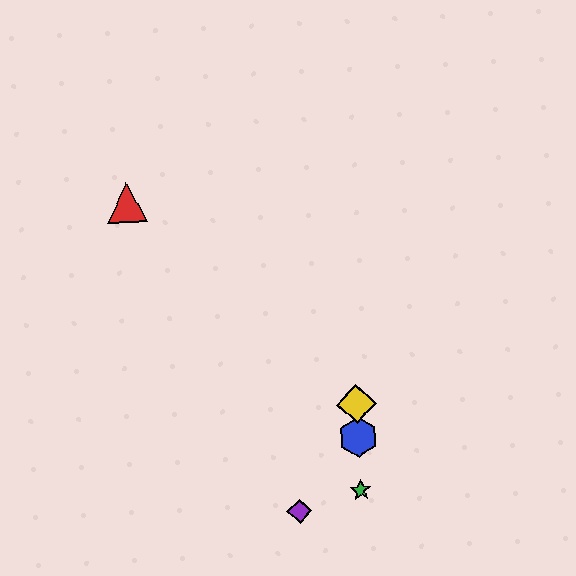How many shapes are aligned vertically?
3 shapes (the blue hexagon, the green star, the yellow diamond) are aligned vertically.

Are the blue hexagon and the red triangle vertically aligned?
No, the blue hexagon is at x≈358 and the red triangle is at x≈127.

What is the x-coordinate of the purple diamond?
The purple diamond is at x≈300.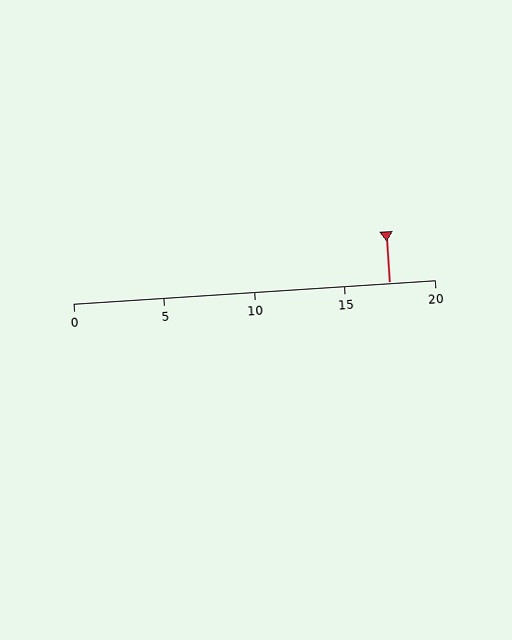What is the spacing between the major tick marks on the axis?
The major ticks are spaced 5 apart.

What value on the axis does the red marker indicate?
The marker indicates approximately 17.5.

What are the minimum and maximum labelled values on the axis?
The axis runs from 0 to 20.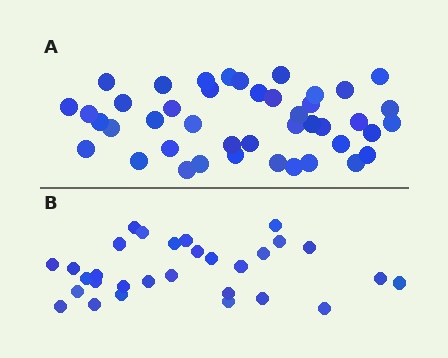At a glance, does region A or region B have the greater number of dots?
Region A (the top region) has more dots.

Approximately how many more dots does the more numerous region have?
Region A has approximately 15 more dots than region B.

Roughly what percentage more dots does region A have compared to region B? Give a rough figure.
About 45% more.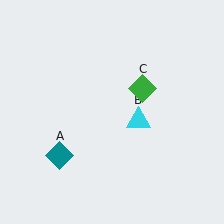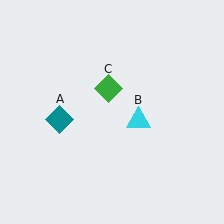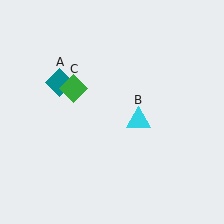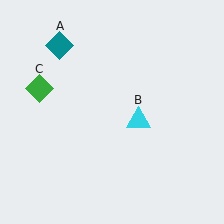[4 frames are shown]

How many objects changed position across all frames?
2 objects changed position: teal diamond (object A), green diamond (object C).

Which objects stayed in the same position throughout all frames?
Cyan triangle (object B) remained stationary.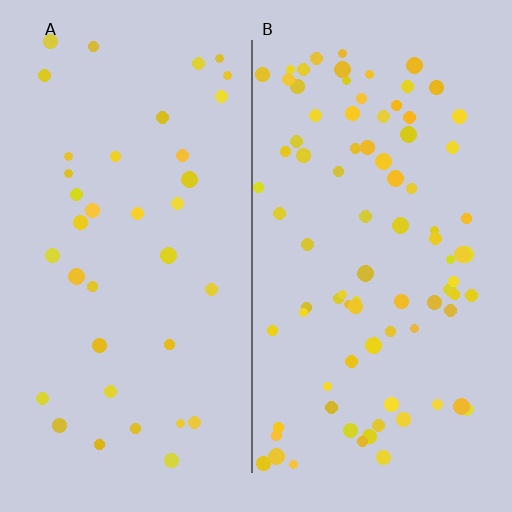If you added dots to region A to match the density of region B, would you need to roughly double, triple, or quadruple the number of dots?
Approximately double.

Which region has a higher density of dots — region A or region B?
B (the right).